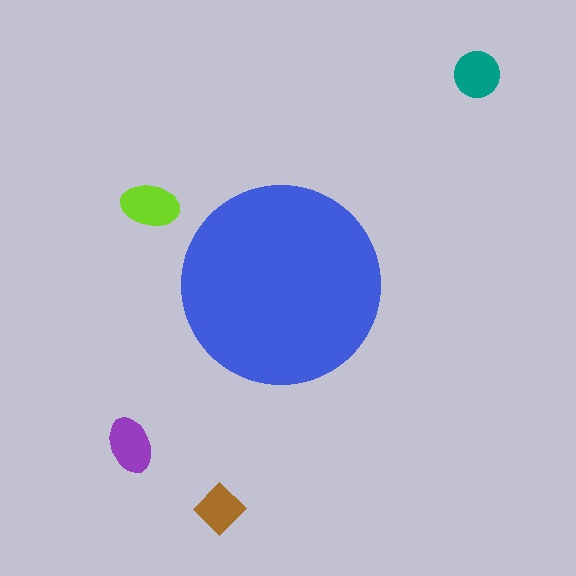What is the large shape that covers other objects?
A blue circle.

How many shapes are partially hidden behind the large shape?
0 shapes are partially hidden.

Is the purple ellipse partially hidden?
No, the purple ellipse is fully visible.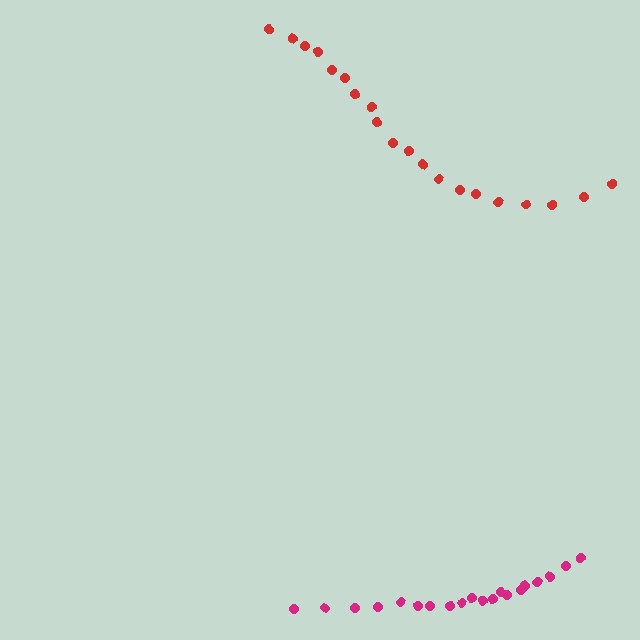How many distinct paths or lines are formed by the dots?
There are 2 distinct paths.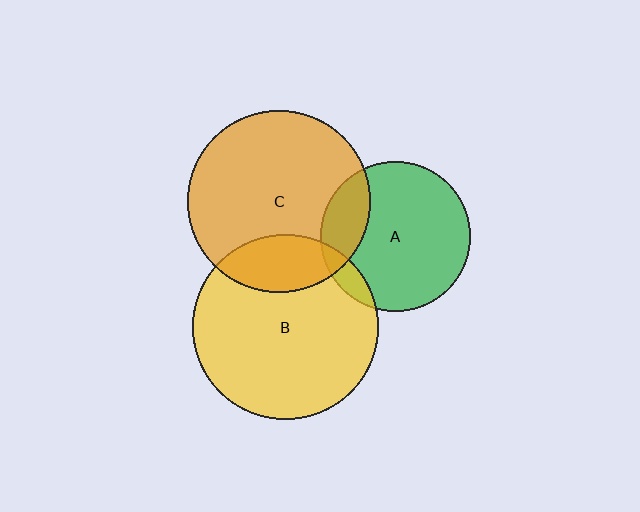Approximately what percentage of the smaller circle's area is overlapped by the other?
Approximately 20%.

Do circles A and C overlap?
Yes.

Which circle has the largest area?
Circle B (yellow).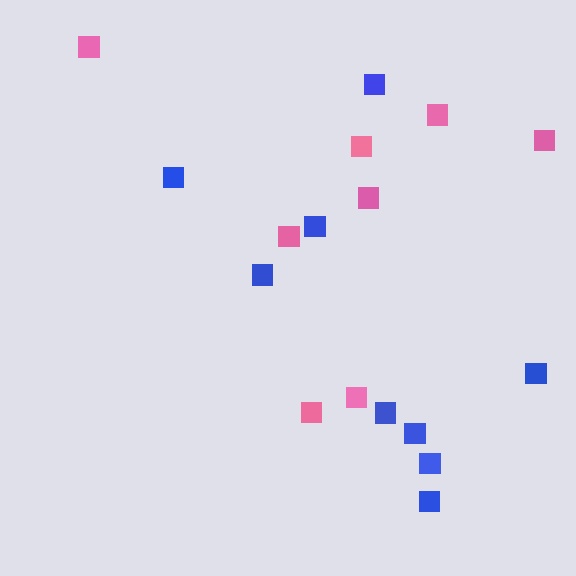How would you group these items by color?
There are 2 groups: one group of blue squares (9) and one group of pink squares (8).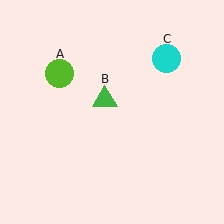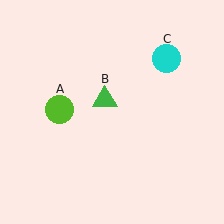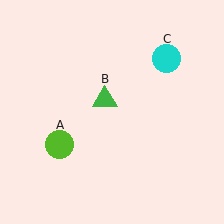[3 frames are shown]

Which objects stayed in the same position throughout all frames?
Green triangle (object B) and cyan circle (object C) remained stationary.